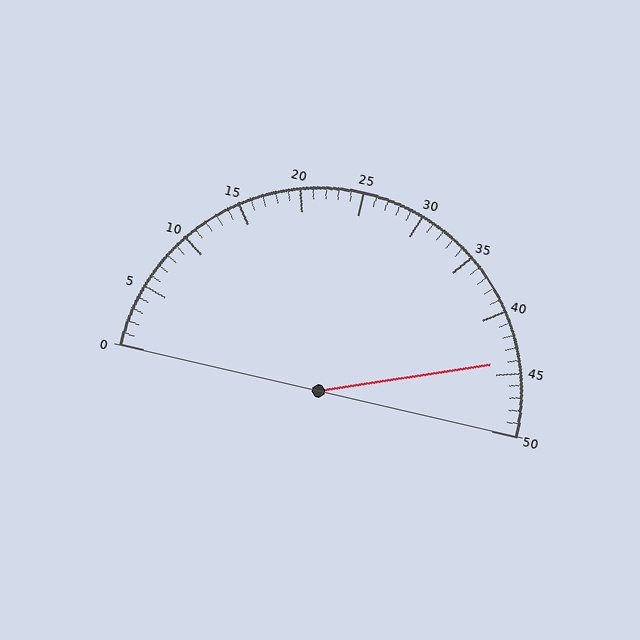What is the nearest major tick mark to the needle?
The nearest major tick mark is 45.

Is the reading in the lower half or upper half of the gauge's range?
The reading is in the upper half of the range (0 to 50).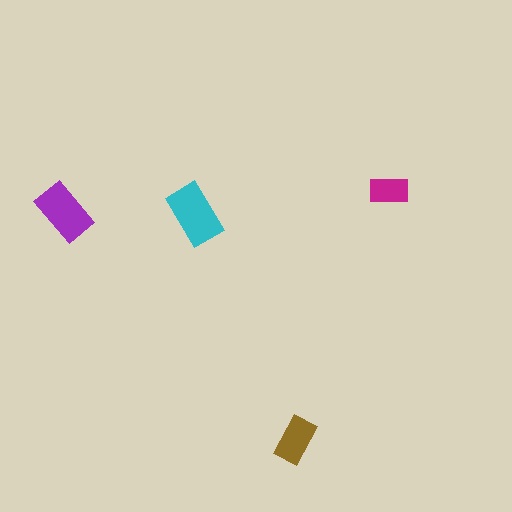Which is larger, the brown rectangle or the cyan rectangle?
The cyan one.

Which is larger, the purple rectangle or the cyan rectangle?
The cyan one.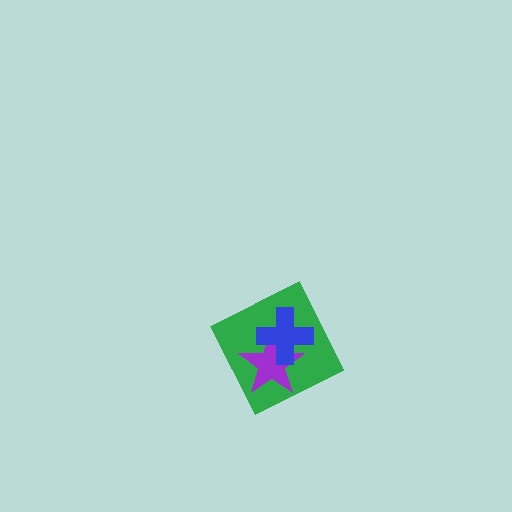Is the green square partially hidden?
Yes, it is partially covered by another shape.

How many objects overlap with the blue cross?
2 objects overlap with the blue cross.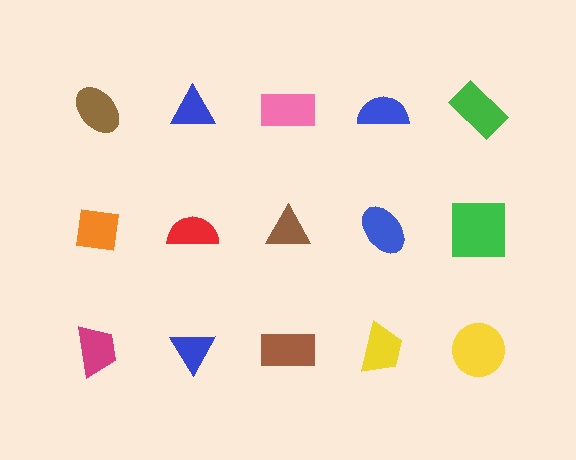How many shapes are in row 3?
5 shapes.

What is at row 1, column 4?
A blue semicircle.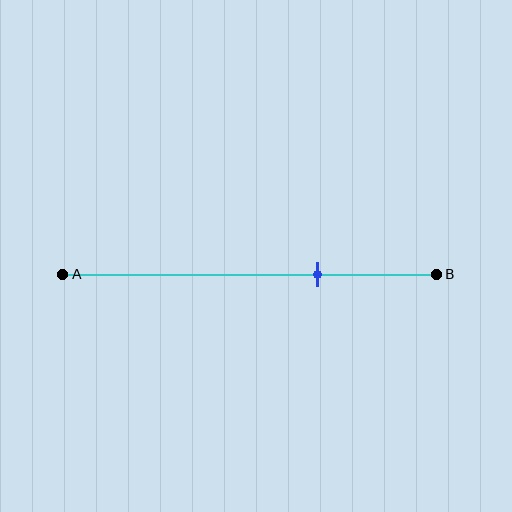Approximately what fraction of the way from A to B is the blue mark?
The blue mark is approximately 70% of the way from A to B.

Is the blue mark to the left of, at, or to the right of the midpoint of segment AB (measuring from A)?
The blue mark is to the right of the midpoint of segment AB.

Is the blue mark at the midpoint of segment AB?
No, the mark is at about 70% from A, not at the 50% midpoint.